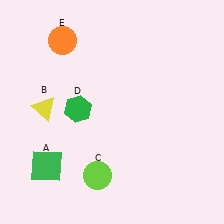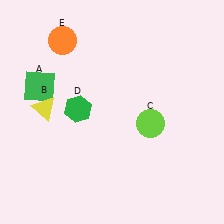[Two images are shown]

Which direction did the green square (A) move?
The green square (A) moved up.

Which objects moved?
The objects that moved are: the green square (A), the lime circle (C).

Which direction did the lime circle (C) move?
The lime circle (C) moved right.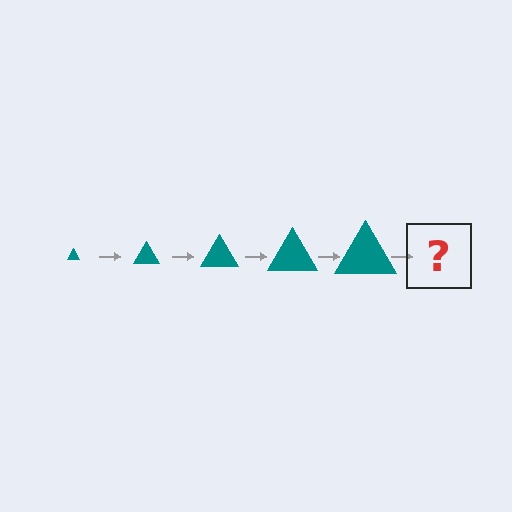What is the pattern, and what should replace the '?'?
The pattern is that the triangle gets progressively larger each step. The '?' should be a teal triangle, larger than the previous one.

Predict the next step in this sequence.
The next step is a teal triangle, larger than the previous one.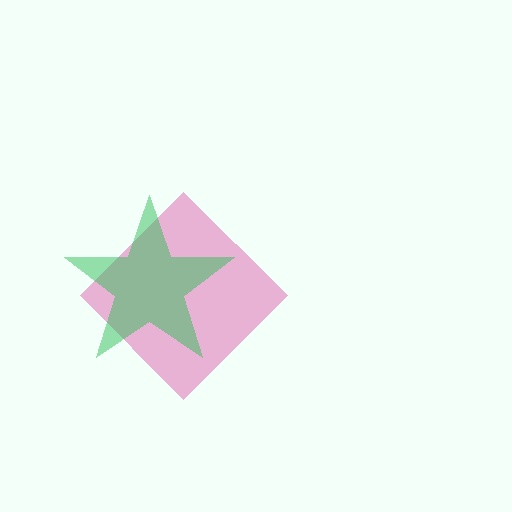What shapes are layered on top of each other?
The layered shapes are: a pink diamond, a green star.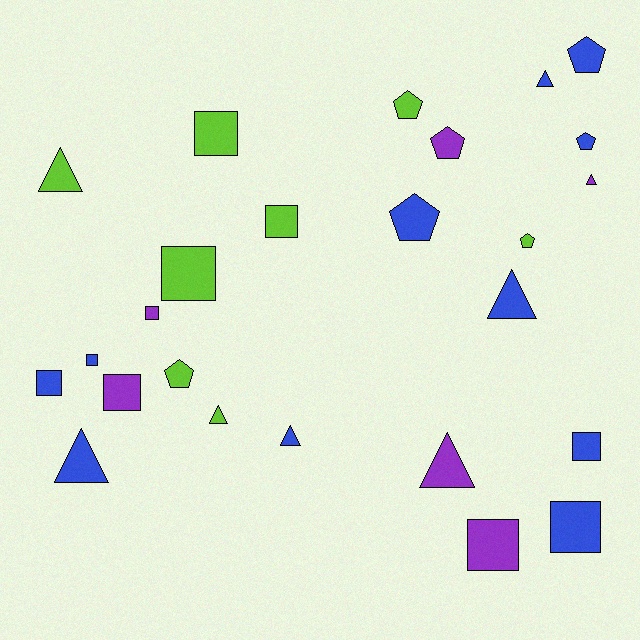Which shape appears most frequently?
Square, with 10 objects.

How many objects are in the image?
There are 25 objects.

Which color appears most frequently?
Blue, with 11 objects.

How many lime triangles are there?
There are 2 lime triangles.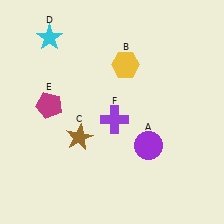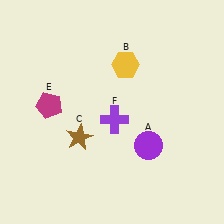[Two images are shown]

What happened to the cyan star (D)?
The cyan star (D) was removed in Image 2. It was in the top-left area of Image 1.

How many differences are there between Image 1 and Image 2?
There is 1 difference between the two images.